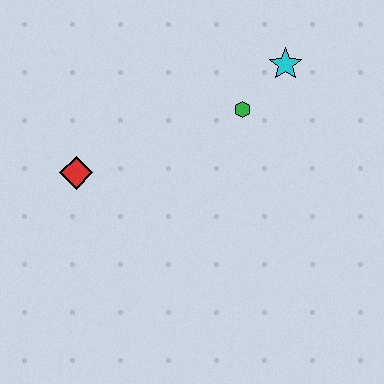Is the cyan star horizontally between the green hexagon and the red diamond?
No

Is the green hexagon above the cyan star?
No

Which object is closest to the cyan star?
The green hexagon is closest to the cyan star.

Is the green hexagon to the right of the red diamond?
Yes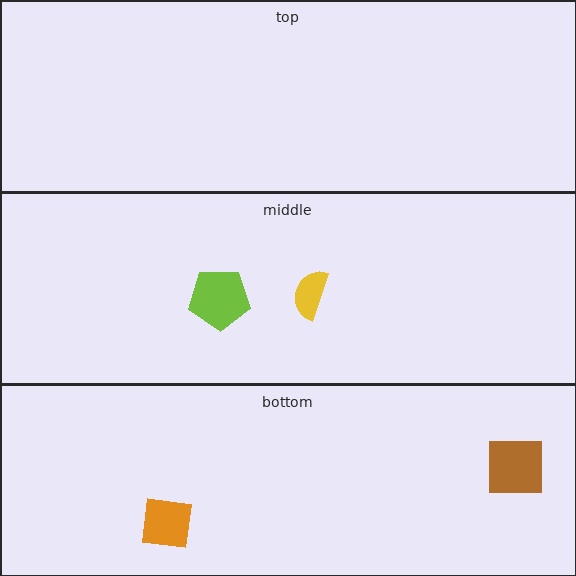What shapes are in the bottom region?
The brown square, the orange square.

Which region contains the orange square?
The bottom region.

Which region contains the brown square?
The bottom region.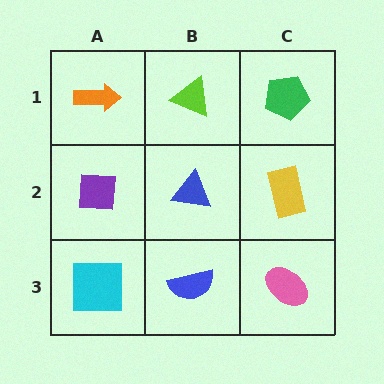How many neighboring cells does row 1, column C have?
2.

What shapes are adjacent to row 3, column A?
A purple square (row 2, column A), a blue semicircle (row 3, column B).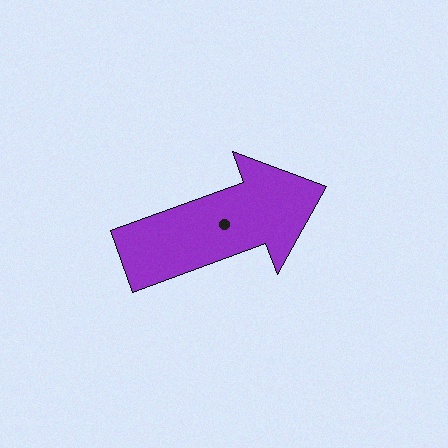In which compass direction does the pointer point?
East.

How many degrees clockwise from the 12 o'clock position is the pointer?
Approximately 70 degrees.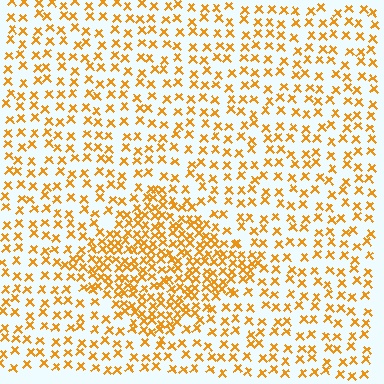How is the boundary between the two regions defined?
The boundary is defined by a change in element density (approximately 2.1x ratio). All elements are the same color, size, and shape.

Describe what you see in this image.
The image contains small orange elements arranged at two different densities. A diamond-shaped region is visible where the elements are more densely packed than the surrounding area.